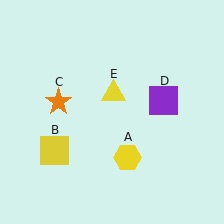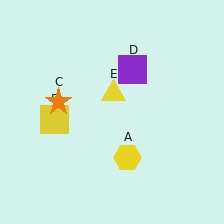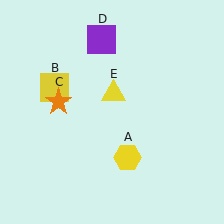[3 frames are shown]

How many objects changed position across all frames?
2 objects changed position: yellow square (object B), purple square (object D).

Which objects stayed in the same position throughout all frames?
Yellow hexagon (object A) and orange star (object C) and yellow triangle (object E) remained stationary.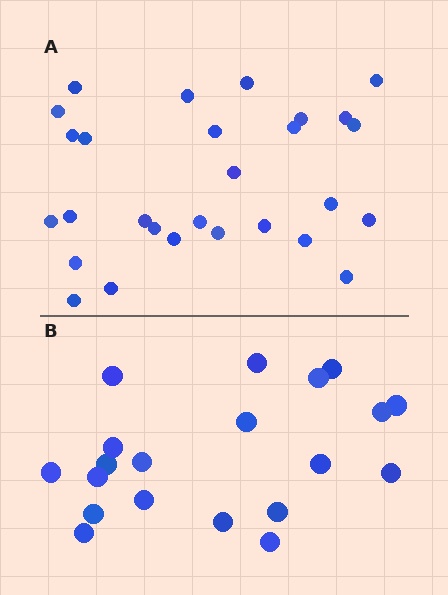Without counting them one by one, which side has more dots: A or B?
Region A (the top region) has more dots.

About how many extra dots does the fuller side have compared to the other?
Region A has roughly 8 or so more dots than region B.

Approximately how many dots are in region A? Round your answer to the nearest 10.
About 30 dots. (The exact count is 28, which rounds to 30.)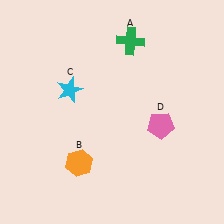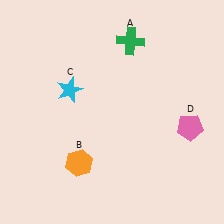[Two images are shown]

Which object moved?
The pink pentagon (D) moved right.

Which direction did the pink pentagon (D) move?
The pink pentagon (D) moved right.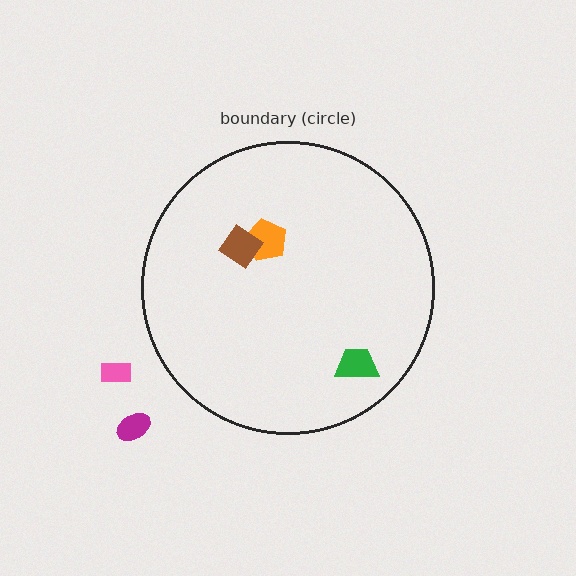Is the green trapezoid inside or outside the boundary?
Inside.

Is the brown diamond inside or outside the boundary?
Inside.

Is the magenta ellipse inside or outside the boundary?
Outside.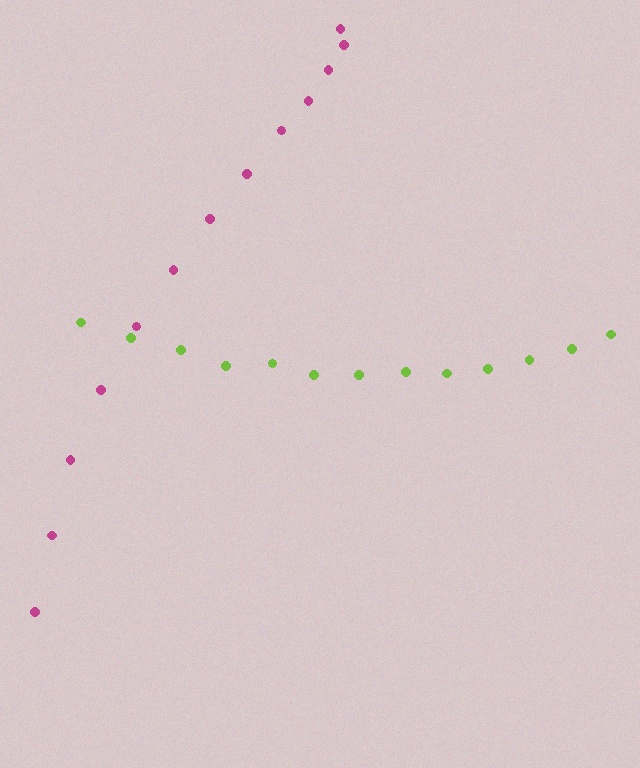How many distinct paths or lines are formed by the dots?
There are 2 distinct paths.